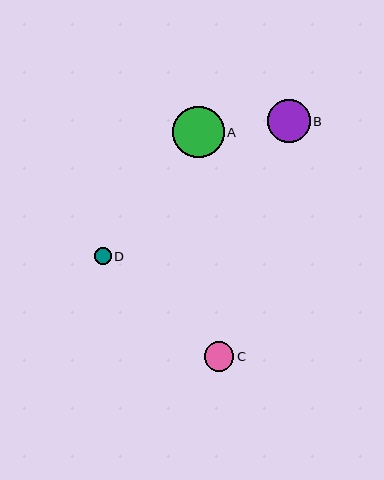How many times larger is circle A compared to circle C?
Circle A is approximately 1.7 times the size of circle C.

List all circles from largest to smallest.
From largest to smallest: A, B, C, D.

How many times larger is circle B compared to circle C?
Circle B is approximately 1.5 times the size of circle C.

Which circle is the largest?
Circle A is the largest with a size of approximately 52 pixels.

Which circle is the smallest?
Circle D is the smallest with a size of approximately 17 pixels.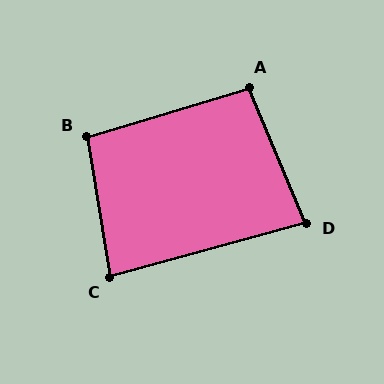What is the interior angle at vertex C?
Approximately 84 degrees (acute).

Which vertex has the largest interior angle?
B, at approximately 98 degrees.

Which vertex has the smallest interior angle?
D, at approximately 82 degrees.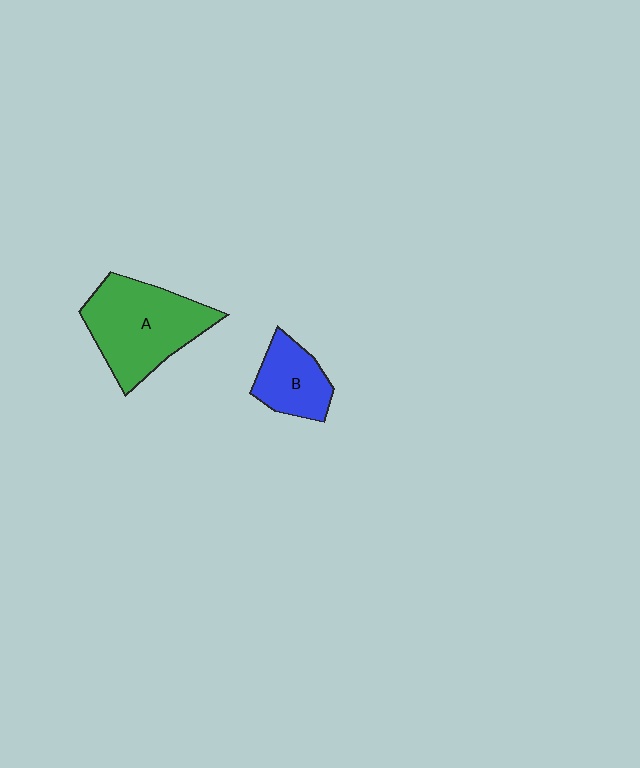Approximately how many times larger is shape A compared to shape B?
Approximately 2.0 times.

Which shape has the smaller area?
Shape B (blue).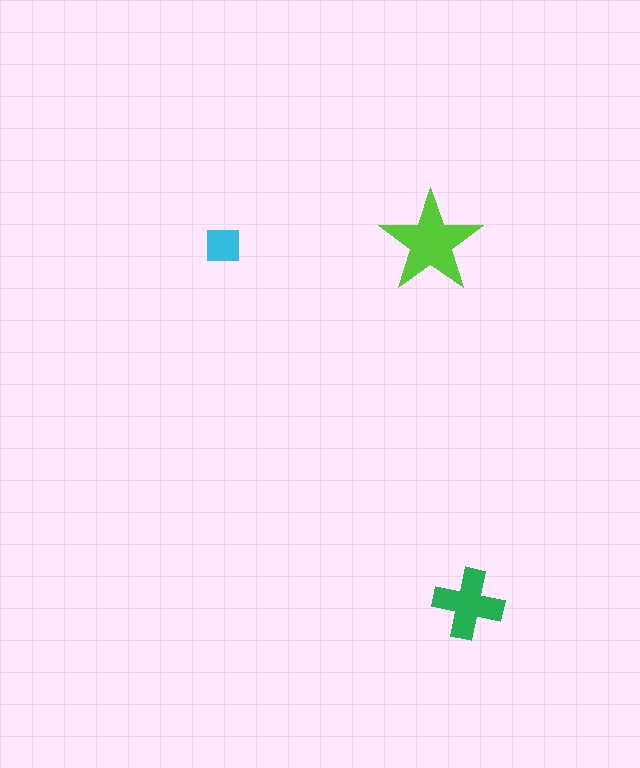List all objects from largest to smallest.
The lime star, the green cross, the cyan square.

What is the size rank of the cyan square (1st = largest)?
3rd.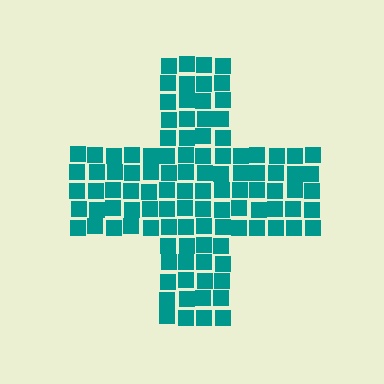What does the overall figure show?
The overall figure shows a cross.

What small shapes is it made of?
It is made of small squares.